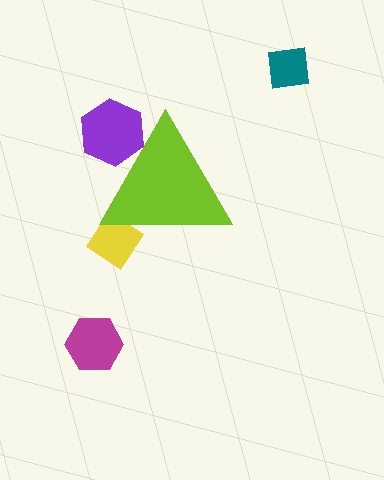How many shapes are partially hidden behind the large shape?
2 shapes are partially hidden.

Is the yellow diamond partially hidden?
Yes, the yellow diamond is partially hidden behind the lime triangle.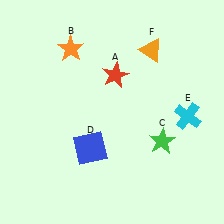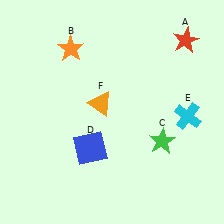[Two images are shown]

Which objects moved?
The objects that moved are: the red star (A), the orange triangle (F).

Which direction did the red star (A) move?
The red star (A) moved right.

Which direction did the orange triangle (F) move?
The orange triangle (F) moved down.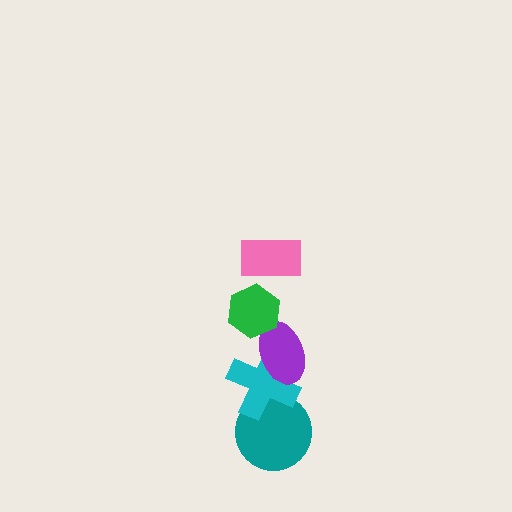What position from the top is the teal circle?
The teal circle is 5th from the top.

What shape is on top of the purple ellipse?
The green hexagon is on top of the purple ellipse.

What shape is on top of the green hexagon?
The pink rectangle is on top of the green hexagon.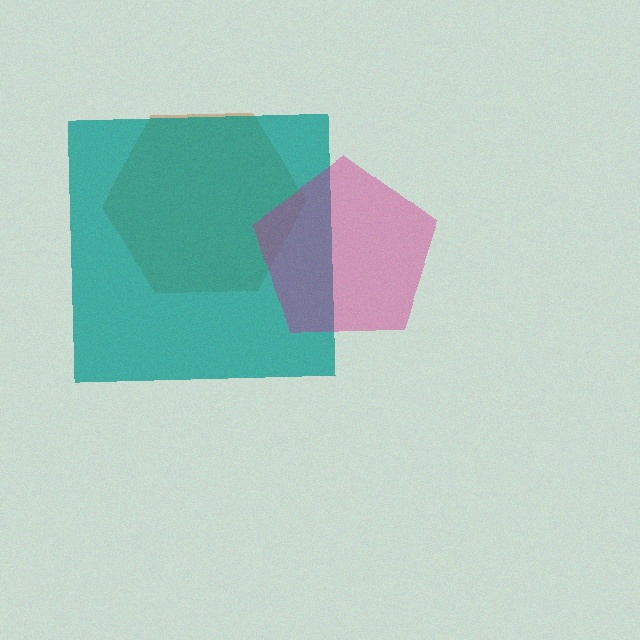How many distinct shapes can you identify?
There are 3 distinct shapes: a brown hexagon, a teal square, a magenta pentagon.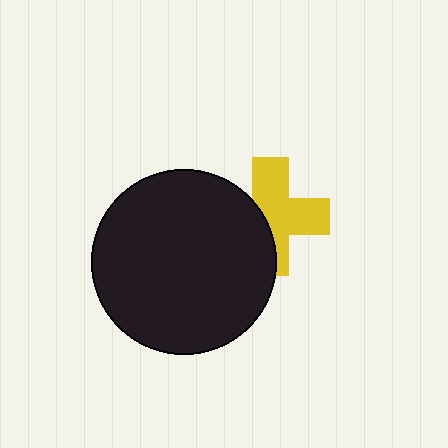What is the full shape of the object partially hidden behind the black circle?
The partially hidden object is a yellow cross.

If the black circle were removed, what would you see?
You would see the complete yellow cross.